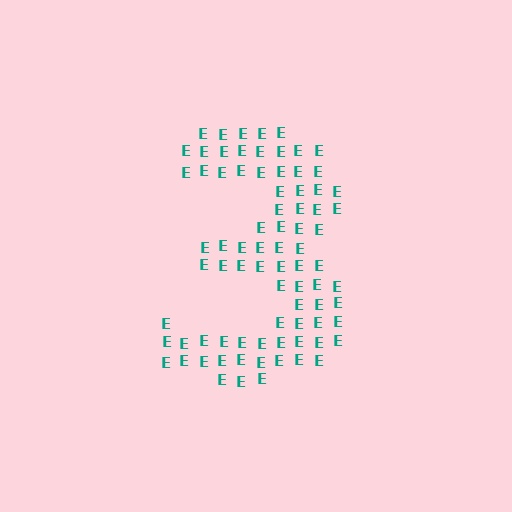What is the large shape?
The large shape is the digit 3.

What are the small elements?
The small elements are letter E's.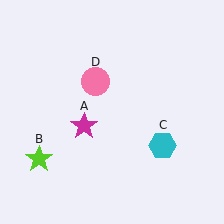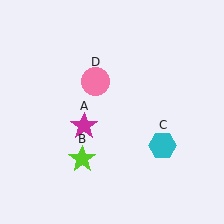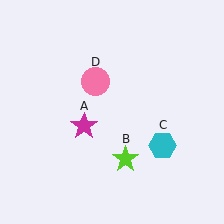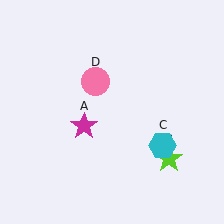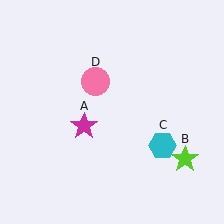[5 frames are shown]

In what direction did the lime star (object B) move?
The lime star (object B) moved right.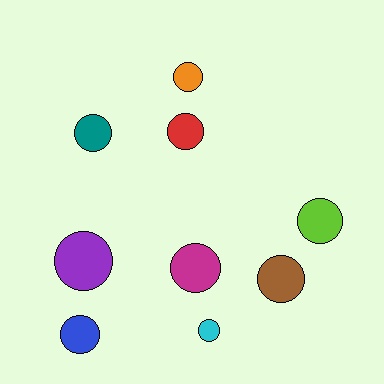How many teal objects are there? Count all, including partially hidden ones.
There is 1 teal object.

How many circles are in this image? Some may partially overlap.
There are 9 circles.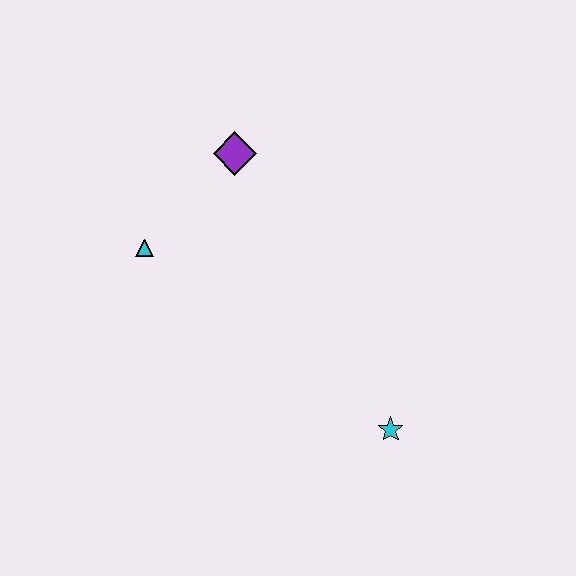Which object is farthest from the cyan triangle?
The cyan star is farthest from the cyan triangle.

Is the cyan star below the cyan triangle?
Yes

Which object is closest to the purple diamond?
The cyan triangle is closest to the purple diamond.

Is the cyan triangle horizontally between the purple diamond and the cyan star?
No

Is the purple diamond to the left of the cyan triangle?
No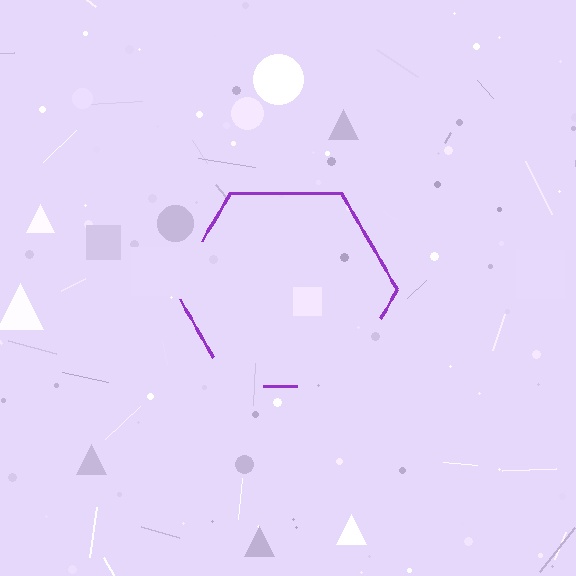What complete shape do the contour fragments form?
The contour fragments form a hexagon.